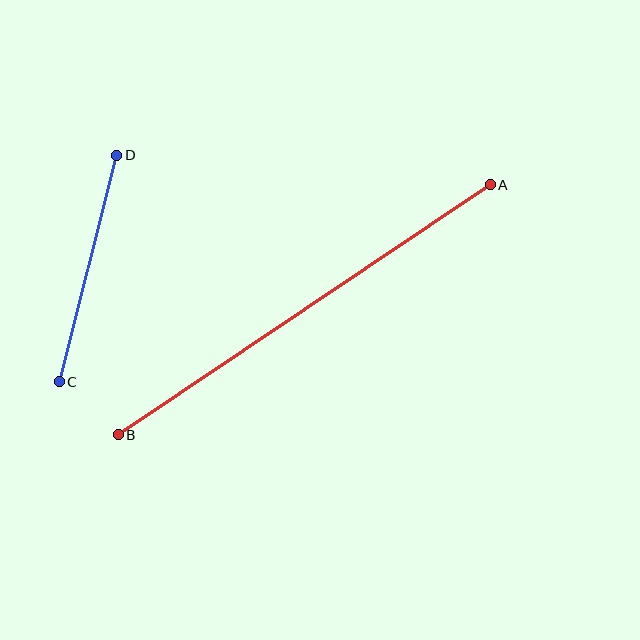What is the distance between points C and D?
The distance is approximately 234 pixels.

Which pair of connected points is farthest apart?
Points A and B are farthest apart.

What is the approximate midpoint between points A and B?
The midpoint is at approximately (304, 310) pixels.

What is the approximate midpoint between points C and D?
The midpoint is at approximately (88, 269) pixels.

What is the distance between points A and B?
The distance is approximately 448 pixels.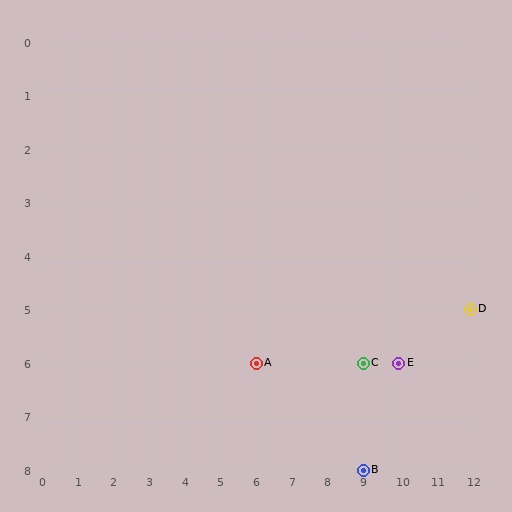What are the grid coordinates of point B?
Point B is at grid coordinates (9, 8).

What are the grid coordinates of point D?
Point D is at grid coordinates (12, 5).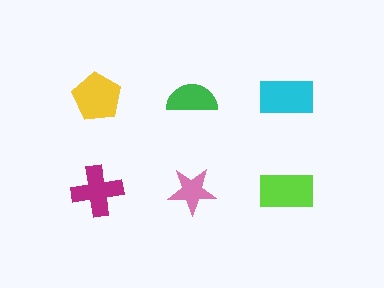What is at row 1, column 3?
A cyan rectangle.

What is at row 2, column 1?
A magenta cross.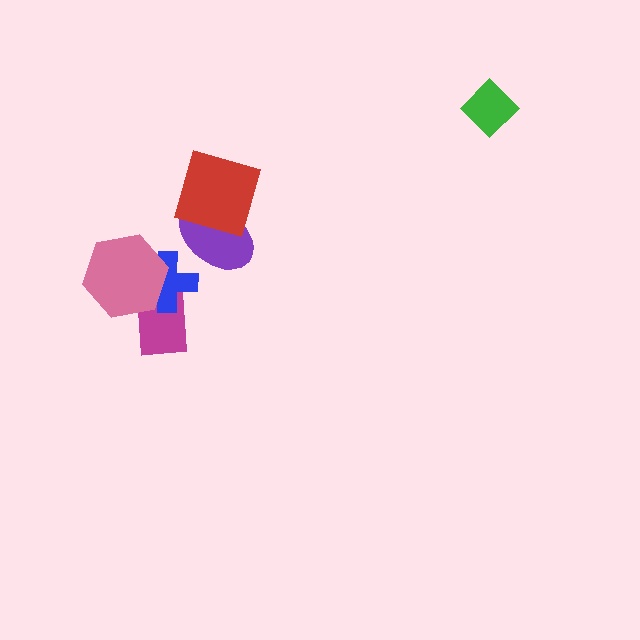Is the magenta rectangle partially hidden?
Yes, it is partially covered by another shape.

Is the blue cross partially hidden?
Yes, it is partially covered by another shape.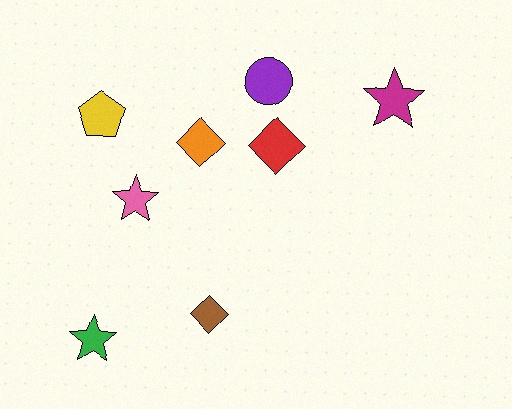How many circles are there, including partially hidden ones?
There is 1 circle.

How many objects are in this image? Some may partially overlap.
There are 8 objects.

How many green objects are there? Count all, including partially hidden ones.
There is 1 green object.